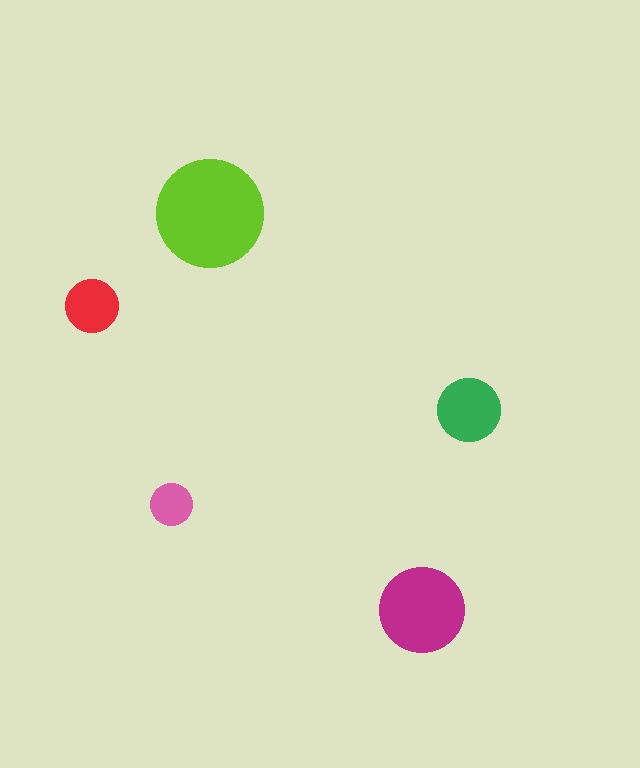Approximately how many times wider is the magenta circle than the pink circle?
About 2 times wider.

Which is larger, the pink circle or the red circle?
The red one.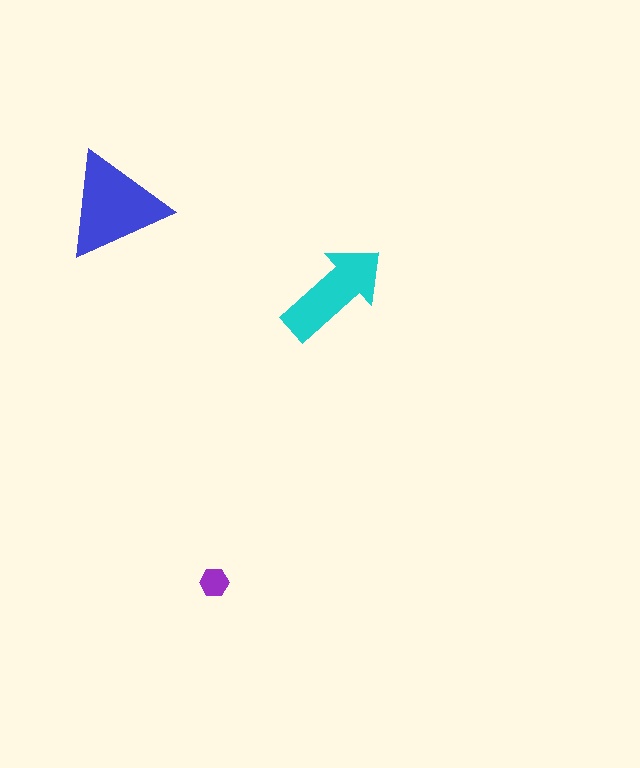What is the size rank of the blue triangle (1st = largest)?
1st.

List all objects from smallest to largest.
The purple hexagon, the cyan arrow, the blue triangle.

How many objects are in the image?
There are 3 objects in the image.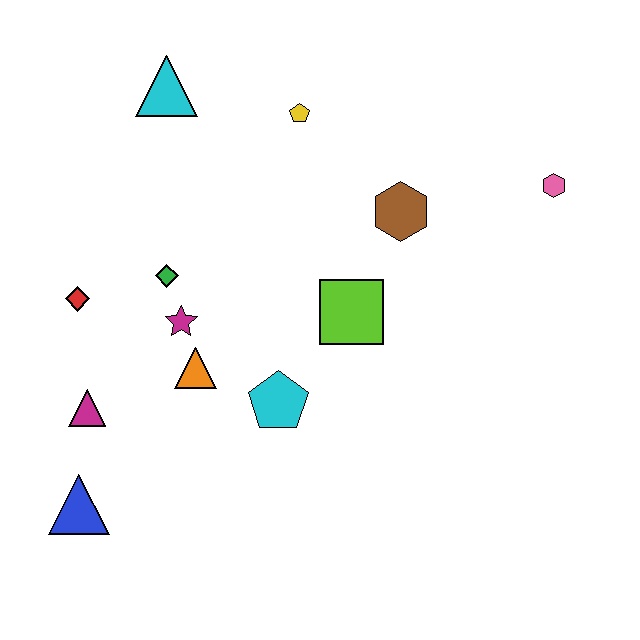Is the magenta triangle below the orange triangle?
Yes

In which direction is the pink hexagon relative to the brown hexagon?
The pink hexagon is to the right of the brown hexagon.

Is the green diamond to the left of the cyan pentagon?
Yes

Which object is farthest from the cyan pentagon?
The pink hexagon is farthest from the cyan pentagon.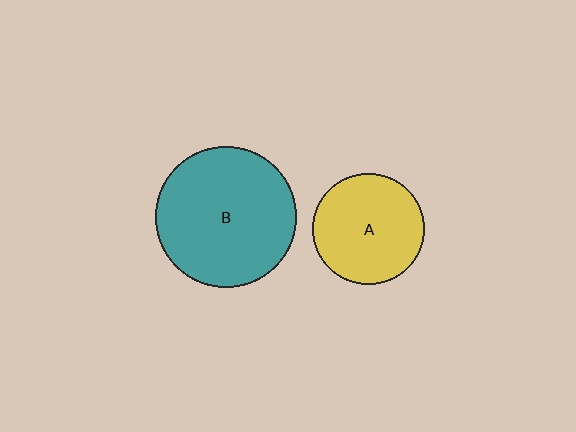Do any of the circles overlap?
No, none of the circles overlap.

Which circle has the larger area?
Circle B (teal).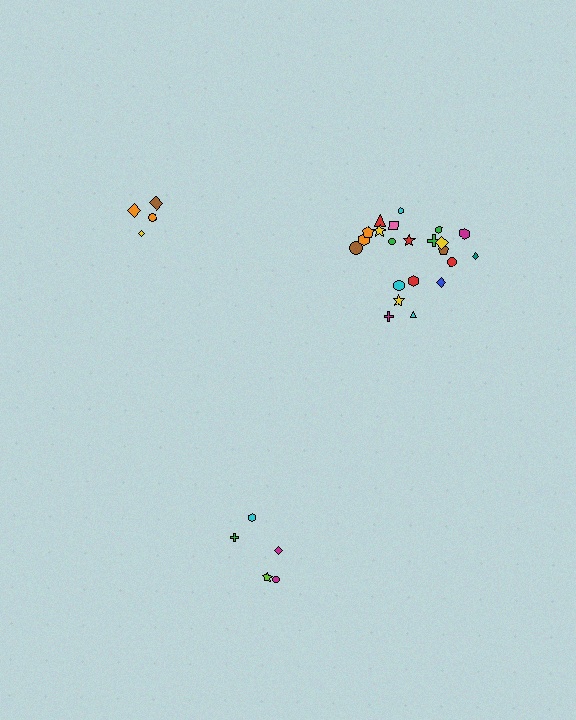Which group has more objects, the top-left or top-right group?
The top-right group.